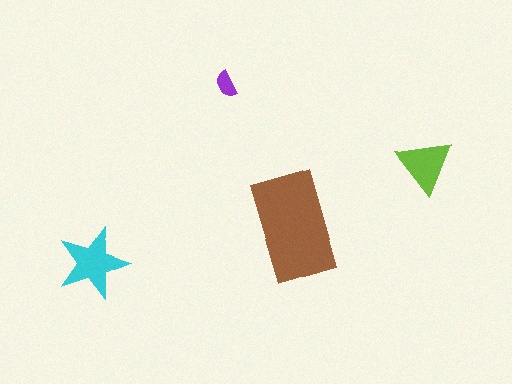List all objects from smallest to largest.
The purple semicircle, the lime triangle, the cyan star, the brown rectangle.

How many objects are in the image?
There are 4 objects in the image.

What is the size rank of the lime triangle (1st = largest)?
3rd.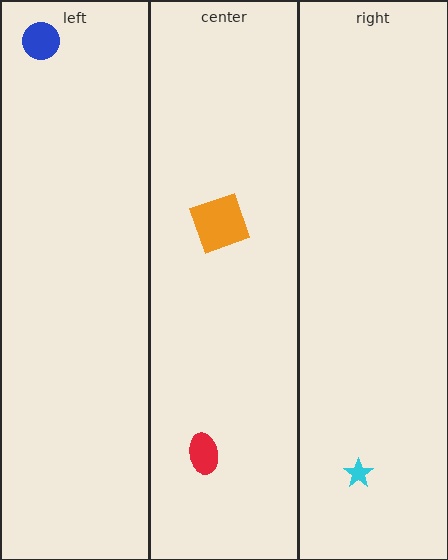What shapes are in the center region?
The orange square, the red ellipse.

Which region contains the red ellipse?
The center region.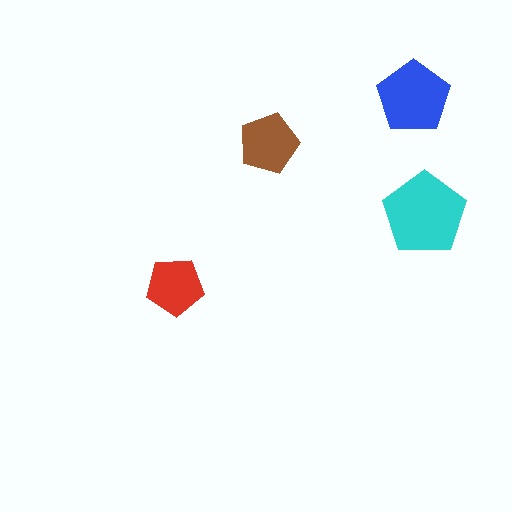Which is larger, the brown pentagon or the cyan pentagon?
The cyan one.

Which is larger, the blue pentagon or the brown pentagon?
The blue one.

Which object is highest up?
The blue pentagon is topmost.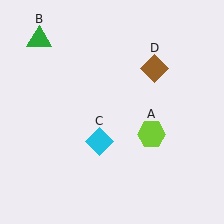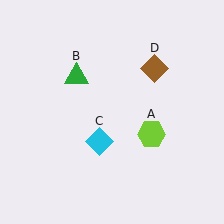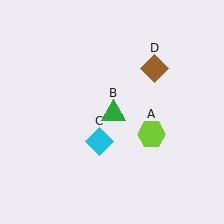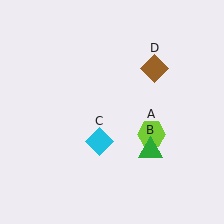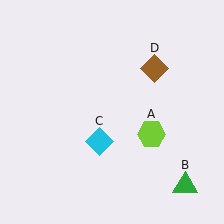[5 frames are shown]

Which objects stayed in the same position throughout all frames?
Lime hexagon (object A) and cyan diamond (object C) and brown diamond (object D) remained stationary.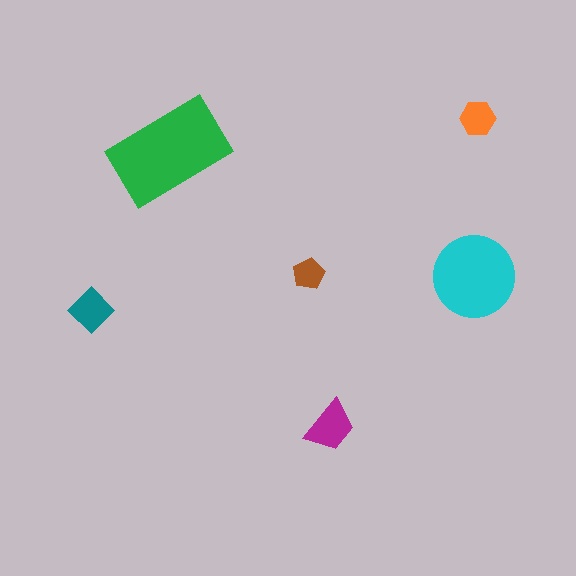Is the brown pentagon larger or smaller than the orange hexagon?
Smaller.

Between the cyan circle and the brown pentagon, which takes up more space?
The cyan circle.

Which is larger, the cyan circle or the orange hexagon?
The cyan circle.